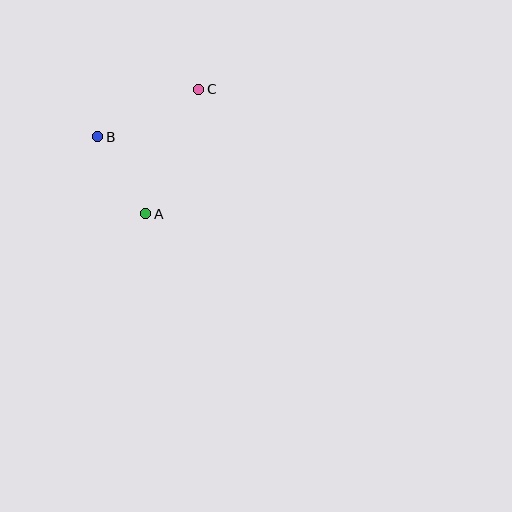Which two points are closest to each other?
Points A and B are closest to each other.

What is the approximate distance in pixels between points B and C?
The distance between B and C is approximately 112 pixels.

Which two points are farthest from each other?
Points A and C are farthest from each other.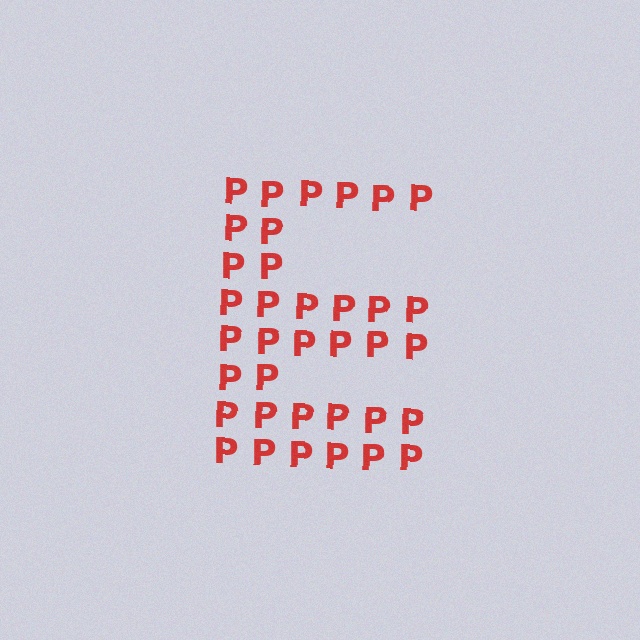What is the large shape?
The large shape is the letter E.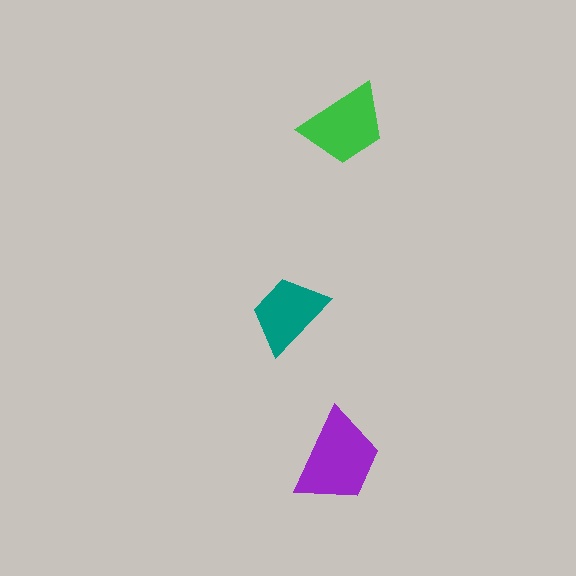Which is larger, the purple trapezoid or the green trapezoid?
The purple one.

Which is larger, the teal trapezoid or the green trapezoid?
The green one.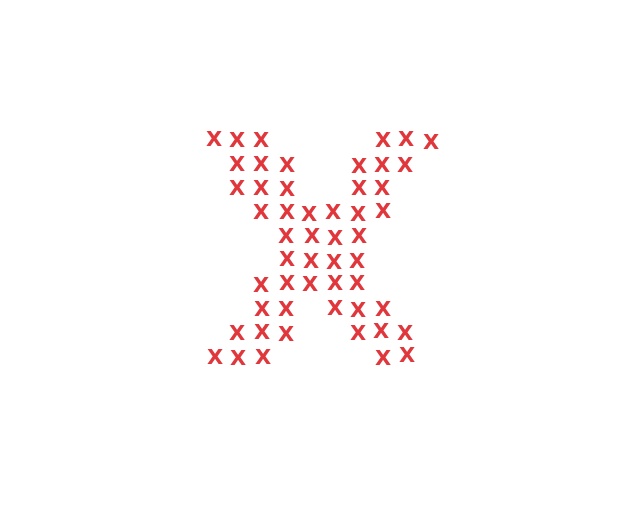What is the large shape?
The large shape is the letter X.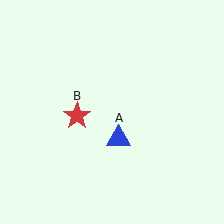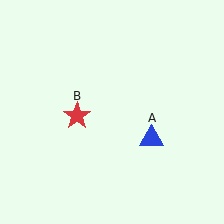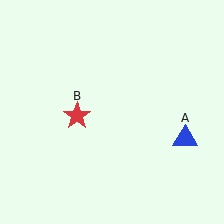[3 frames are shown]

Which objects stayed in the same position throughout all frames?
Red star (object B) remained stationary.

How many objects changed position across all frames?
1 object changed position: blue triangle (object A).